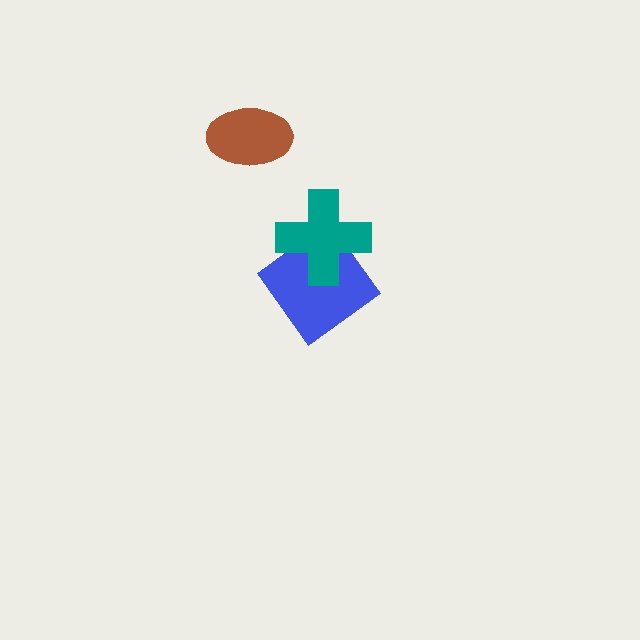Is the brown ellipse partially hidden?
No, no other shape covers it.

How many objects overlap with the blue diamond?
1 object overlaps with the blue diamond.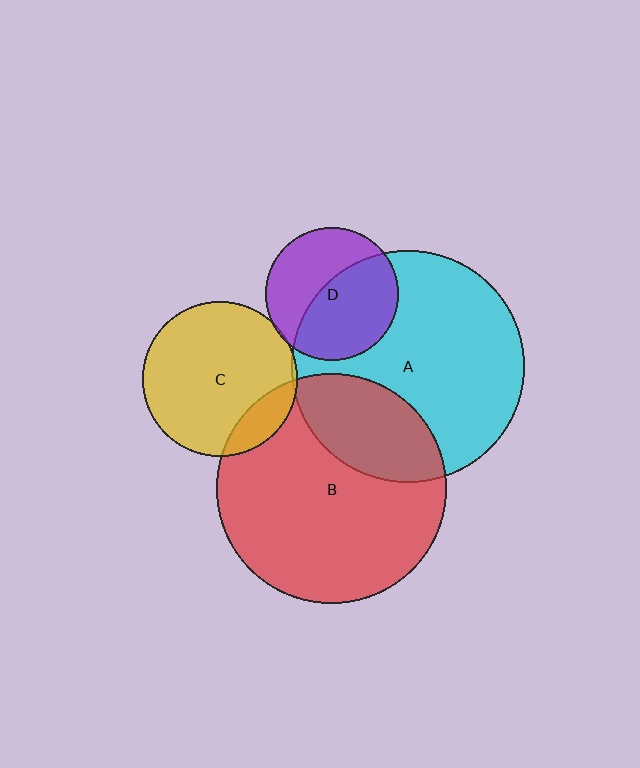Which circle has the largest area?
Circle A (cyan).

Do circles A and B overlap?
Yes.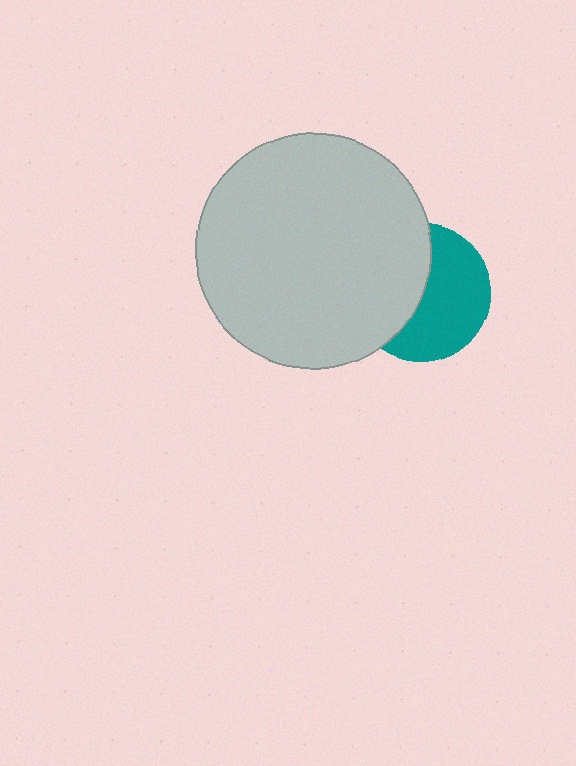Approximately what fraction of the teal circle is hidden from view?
Roughly 46% of the teal circle is hidden behind the light gray circle.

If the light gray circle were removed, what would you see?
You would see the complete teal circle.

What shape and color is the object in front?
The object in front is a light gray circle.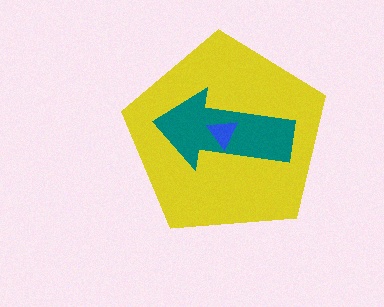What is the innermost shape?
The blue triangle.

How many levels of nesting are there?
3.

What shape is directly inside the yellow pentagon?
The teal arrow.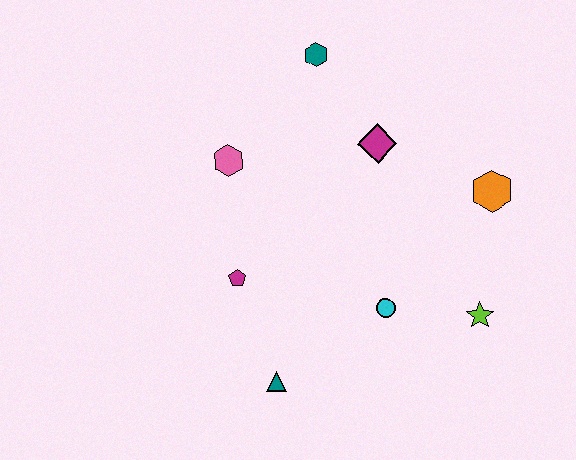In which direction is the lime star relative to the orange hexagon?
The lime star is below the orange hexagon.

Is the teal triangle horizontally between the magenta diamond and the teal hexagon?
No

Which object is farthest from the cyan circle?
The teal hexagon is farthest from the cyan circle.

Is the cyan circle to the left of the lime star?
Yes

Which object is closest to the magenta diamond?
The teal hexagon is closest to the magenta diamond.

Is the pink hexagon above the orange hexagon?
Yes